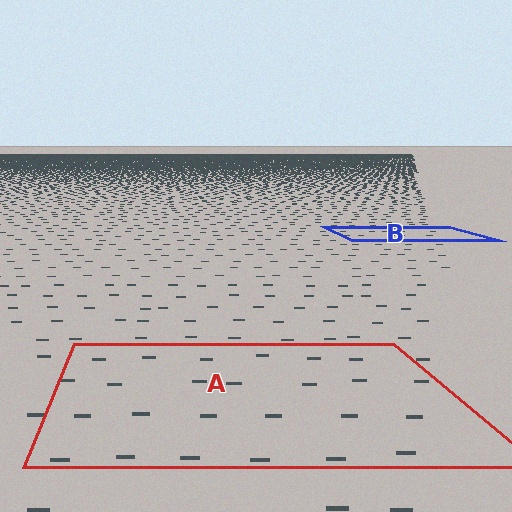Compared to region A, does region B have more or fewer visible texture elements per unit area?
Region B has more texture elements per unit area — they are packed more densely because it is farther away.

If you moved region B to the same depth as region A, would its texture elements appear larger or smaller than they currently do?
They would appear larger. At a closer depth, the same texture elements are projected at a bigger on-screen size.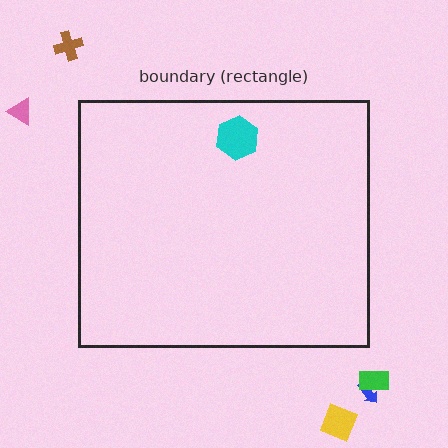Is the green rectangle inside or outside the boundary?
Outside.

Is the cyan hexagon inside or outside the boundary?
Inside.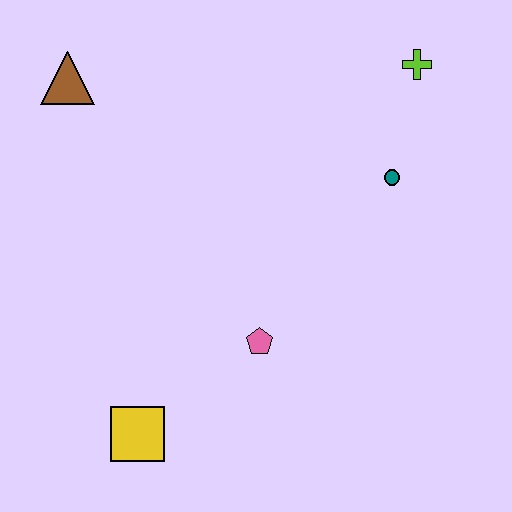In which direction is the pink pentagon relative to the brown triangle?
The pink pentagon is below the brown triangle.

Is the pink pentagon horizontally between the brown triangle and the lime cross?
Yes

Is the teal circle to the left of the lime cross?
Yes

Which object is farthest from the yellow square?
The lime cross is farthest from the yellow square.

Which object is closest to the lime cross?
The teal circle is closest to the lime cross.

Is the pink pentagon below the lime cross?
Yes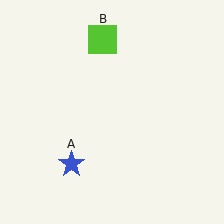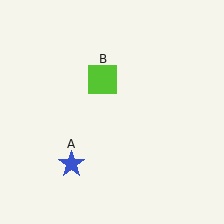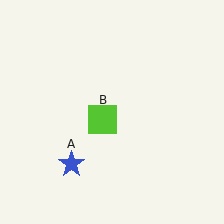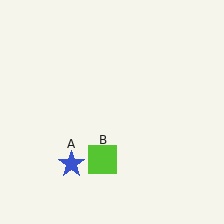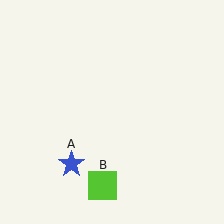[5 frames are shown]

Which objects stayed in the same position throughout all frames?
Blue star (object A) remained stationary.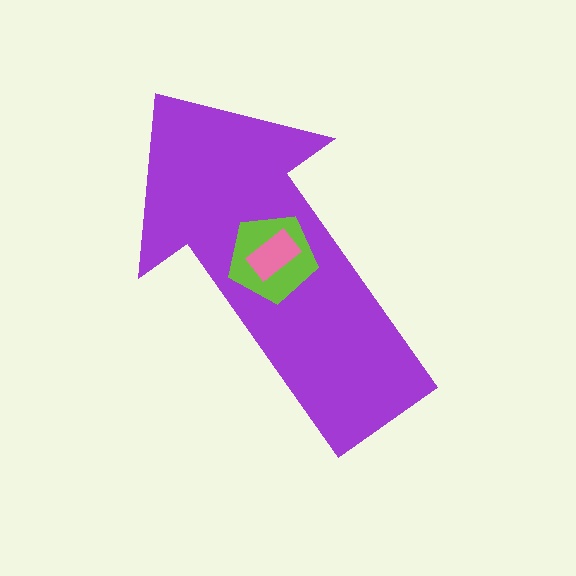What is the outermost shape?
The purple arrow.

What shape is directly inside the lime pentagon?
The pink rectangle.